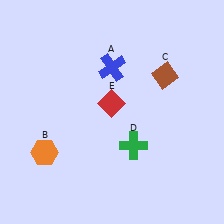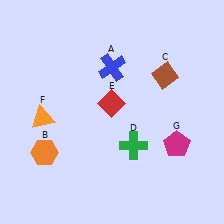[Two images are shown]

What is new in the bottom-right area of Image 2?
A magenta pentagon (G) was added in the bottom-right area of Image 2.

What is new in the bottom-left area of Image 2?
An orange triangle (F) was added in the bottom-left area of Image 2.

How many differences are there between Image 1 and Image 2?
There are 2 differences between the two images.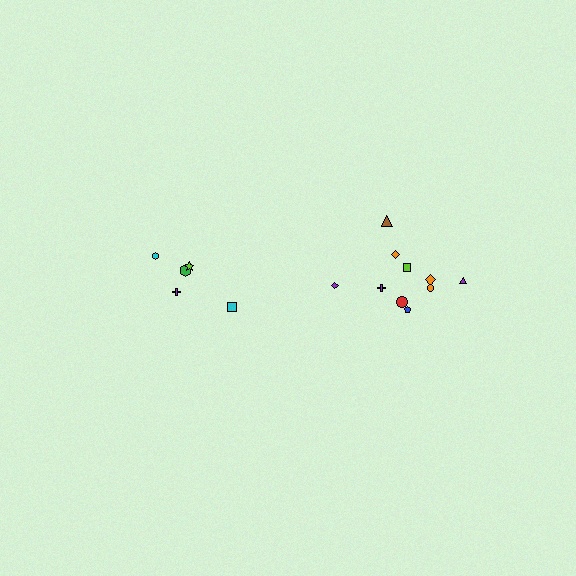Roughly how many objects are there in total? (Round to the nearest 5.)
Roughly 15 objects in total.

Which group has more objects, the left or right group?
The right group.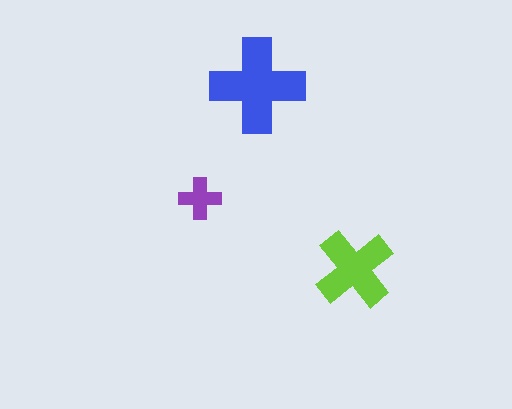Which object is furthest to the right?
The lime cross is rightmost.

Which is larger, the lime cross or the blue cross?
The blue one.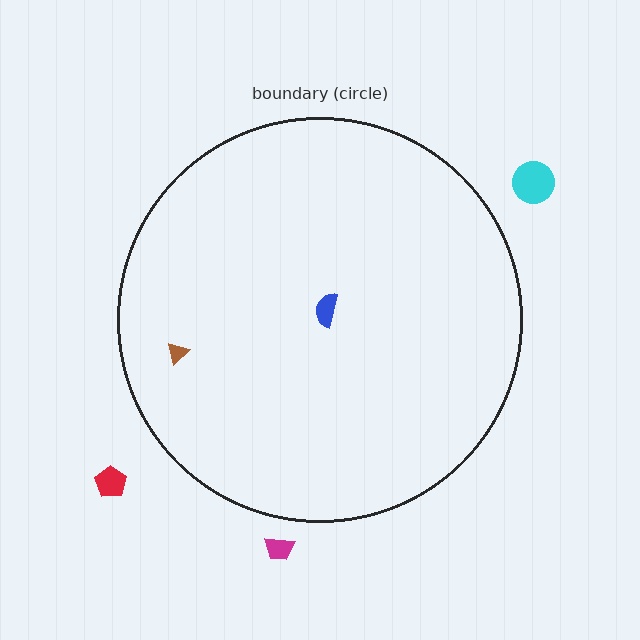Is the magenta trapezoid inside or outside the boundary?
Outside.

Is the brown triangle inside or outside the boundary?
Inside.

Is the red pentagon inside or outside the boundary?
Outside.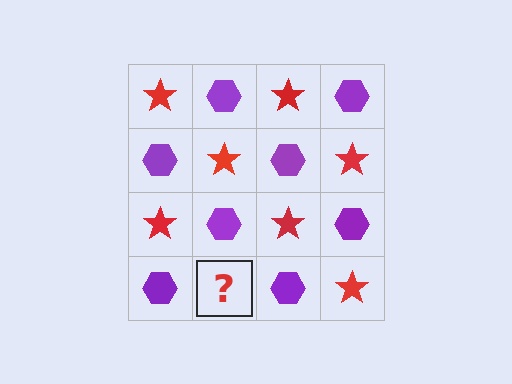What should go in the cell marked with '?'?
The missing cell should contain a red star.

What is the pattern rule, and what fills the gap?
The rule is that it alternates red star and purple hexagon in a checkerboard pattern. The gap should be filled with a red star.